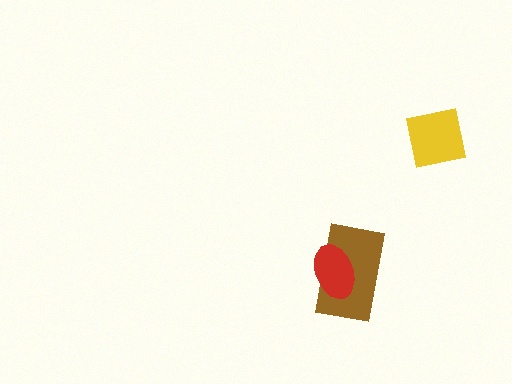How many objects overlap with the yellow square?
0 objects overlap with the yellow square.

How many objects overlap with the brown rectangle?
1 object overlaps with the brown rectangle.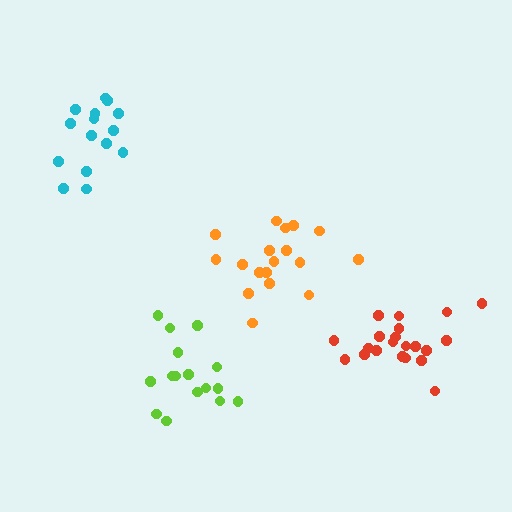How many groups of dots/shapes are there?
There are 4 groups.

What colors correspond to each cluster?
The clusters are colored: cyan, orange, red, lime.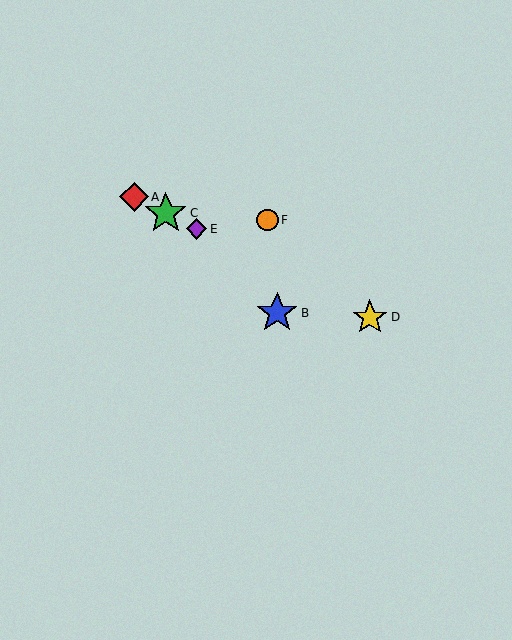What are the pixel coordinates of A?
Object A is at (134, 197).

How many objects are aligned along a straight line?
4 objects (A, C, D, E) are aligned along a straight line.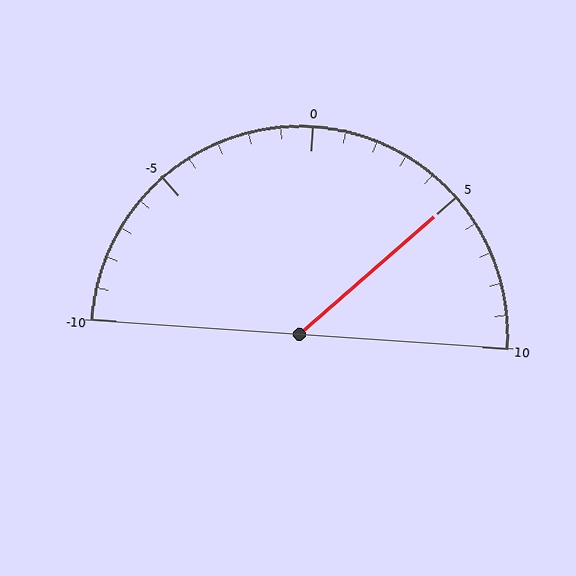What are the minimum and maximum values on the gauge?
The gauge ranges from -10 to 10.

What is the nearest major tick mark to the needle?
The nearest major tick mark is 5.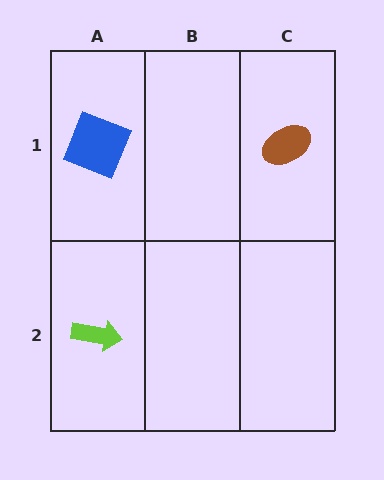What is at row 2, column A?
A lime arrow.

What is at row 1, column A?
A blue square.